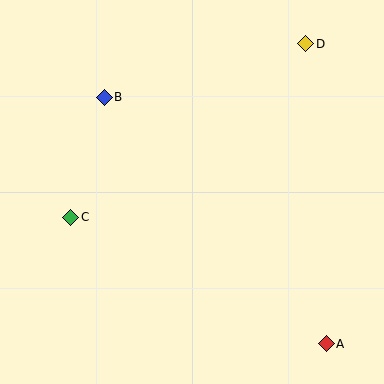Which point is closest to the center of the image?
Point C at (71, 217) is closest to the center.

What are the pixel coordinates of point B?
Point B is at (104, 97).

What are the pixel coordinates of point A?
Point A is at (326, 344).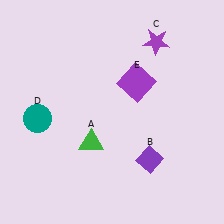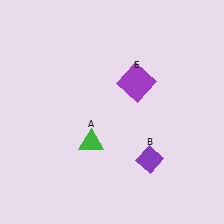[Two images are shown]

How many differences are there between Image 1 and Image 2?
There are 2 differences between the two images.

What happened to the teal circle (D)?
The teal circle (D) was removed in Image 2. It was in the bottom-left area of Image 1.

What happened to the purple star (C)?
The purple star (C) was removed in Image 2. It was in the top-right area of Image 1.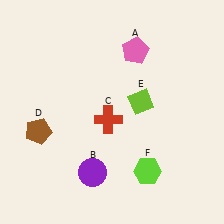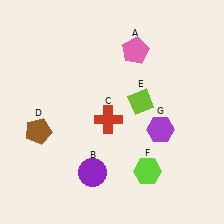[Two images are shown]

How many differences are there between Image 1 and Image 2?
There is 1 difference between the two images.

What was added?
A purple hexagon (G) was added in Image 2.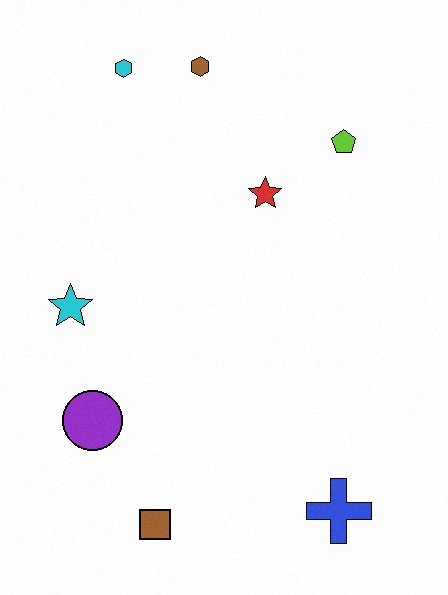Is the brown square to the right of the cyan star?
Yes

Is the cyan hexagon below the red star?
No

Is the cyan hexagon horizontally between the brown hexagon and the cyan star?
Yes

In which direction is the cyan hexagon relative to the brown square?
The cyan hexagon is above the brown square.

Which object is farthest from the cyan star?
The blue cross is farthest from the cyan star.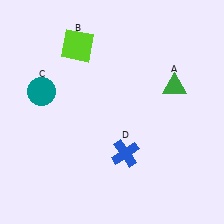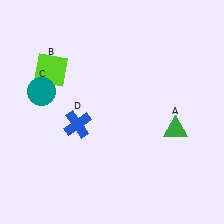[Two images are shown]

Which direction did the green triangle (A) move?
The green triangle (A) moved down.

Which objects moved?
The objects that moved are: the green triangle (A), the lime square (B), the blue cross (D).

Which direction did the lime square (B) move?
The lime square (B) moved left.